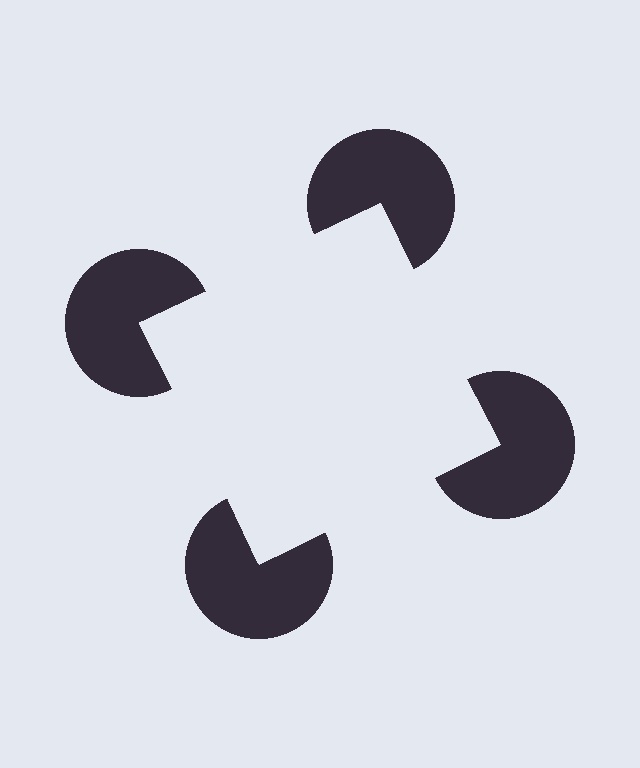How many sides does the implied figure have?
4 sides.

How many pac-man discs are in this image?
There are 4 — one at each vertex of the illusory square.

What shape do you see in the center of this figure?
An illusory square — its edges are inferred from the aligned wedge cuts in the pac-man discs, not physically drawn.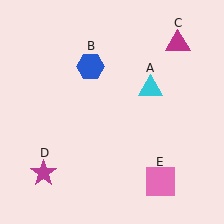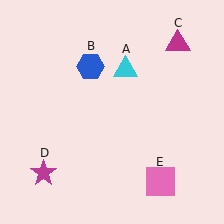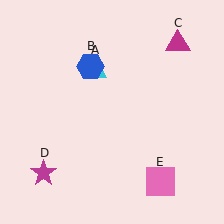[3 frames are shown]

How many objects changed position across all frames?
1 object changed position: cyan triangle (object A).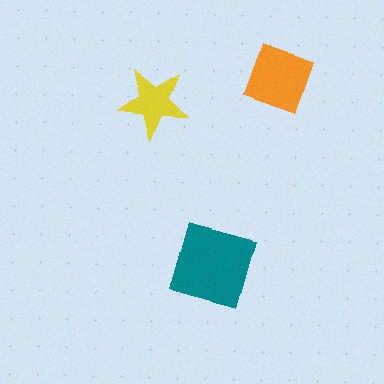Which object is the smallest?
The yellow star.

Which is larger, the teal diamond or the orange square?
The teal diamond.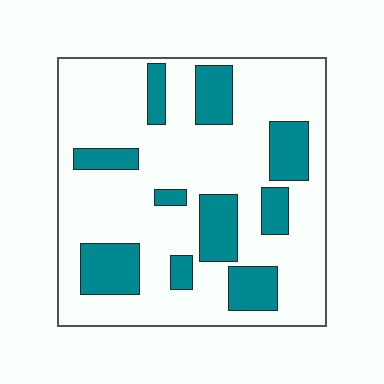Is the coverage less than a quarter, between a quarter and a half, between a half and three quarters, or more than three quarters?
Less than a quarter.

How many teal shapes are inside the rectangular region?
10.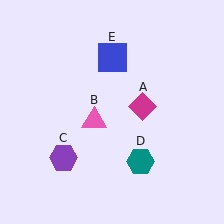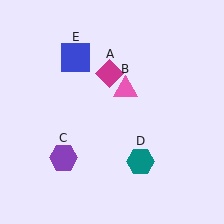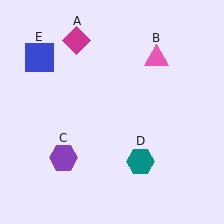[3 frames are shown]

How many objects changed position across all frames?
3 objects changed position: magenta diamond (object A), pink triangle (object B), blue square (object E).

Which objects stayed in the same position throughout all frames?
Purple hexagon (object C) and teal hexagon (object D) remained stationary.